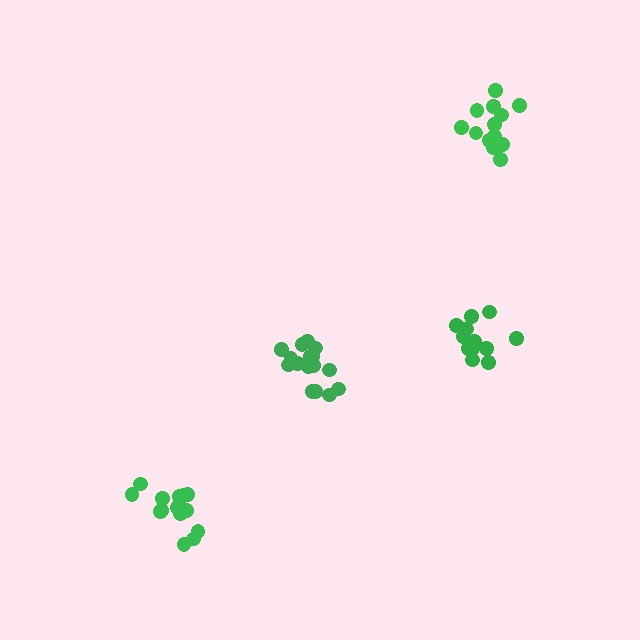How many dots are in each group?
Group 1: 15 dots, Group 2: 17 dots, Group 3: 14 dots, Group 4: 14 dots (60 total).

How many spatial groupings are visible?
There are 4 spatial groupings.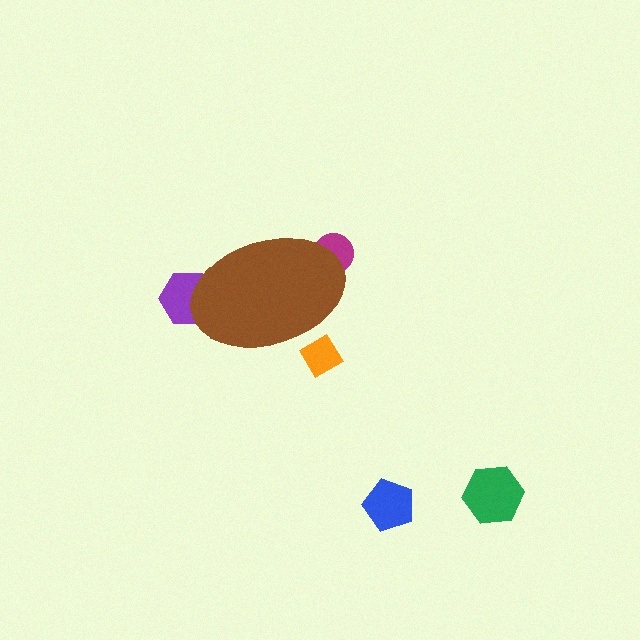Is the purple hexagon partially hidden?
Yes, the purple hexagon is partially hidden behind the brown ellipse.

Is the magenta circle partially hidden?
Yes, the magenta circle is partially hidden behind the brown ellipse.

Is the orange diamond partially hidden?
Yes, the orange diamond is partially hidden behind the brown ellipse.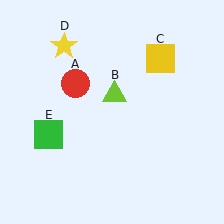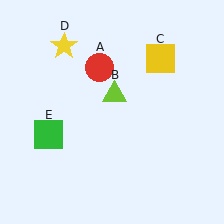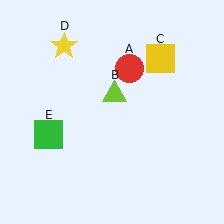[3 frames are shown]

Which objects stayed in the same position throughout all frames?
Lime triangle (object B) and yellow square (object C) and yellow star (object D) and green square (object E) remained stationary.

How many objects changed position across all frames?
1 object changed position: red circle (object A).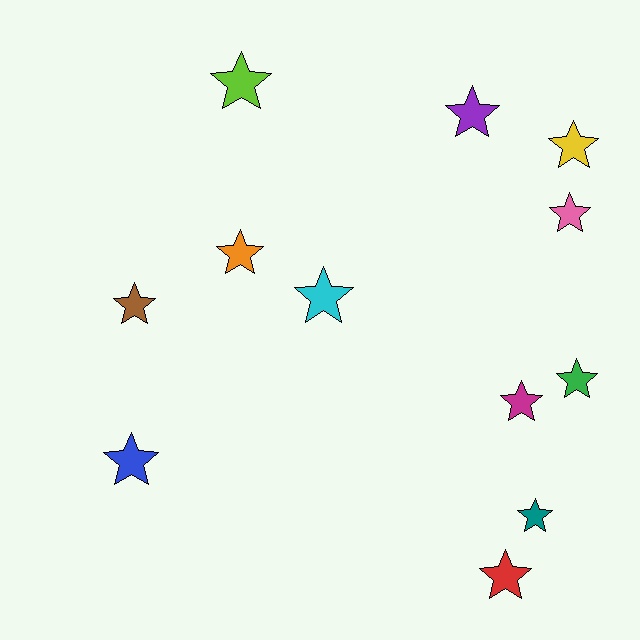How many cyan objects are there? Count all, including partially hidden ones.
There is 1 cyan object.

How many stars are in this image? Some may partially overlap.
There are 12 stars.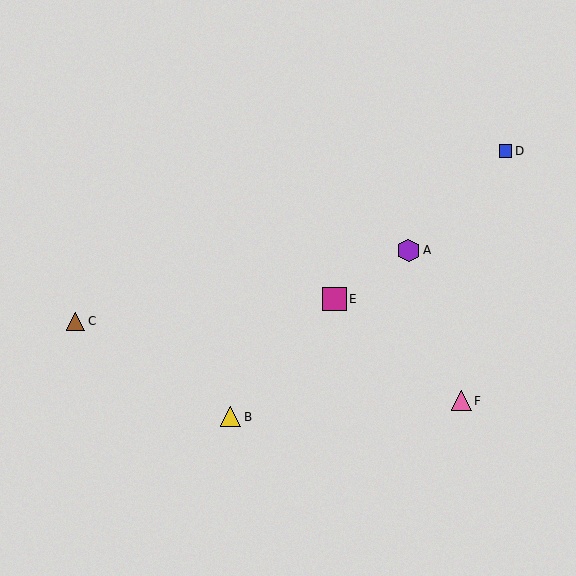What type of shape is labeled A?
Shape A is a purple hexagon.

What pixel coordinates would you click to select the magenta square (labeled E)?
Click at (334, 299) to select the magenta square E.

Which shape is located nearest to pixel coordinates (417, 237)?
The purple hexagon (labeled A) at (408, 250) is nearest to that location.